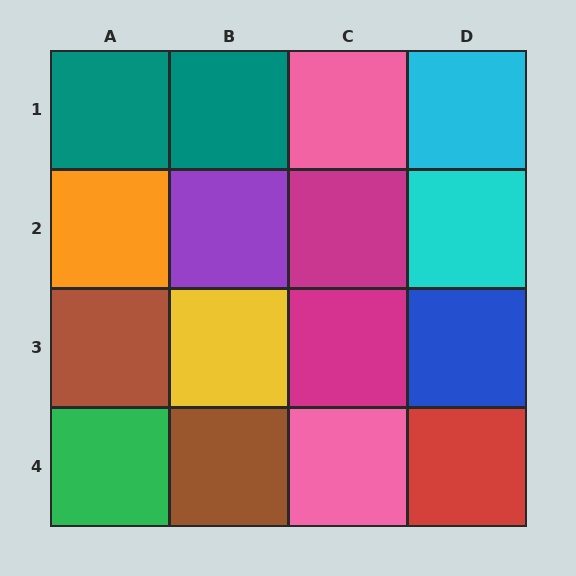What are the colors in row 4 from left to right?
Green, brown, pink, red.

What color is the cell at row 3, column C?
Magenta.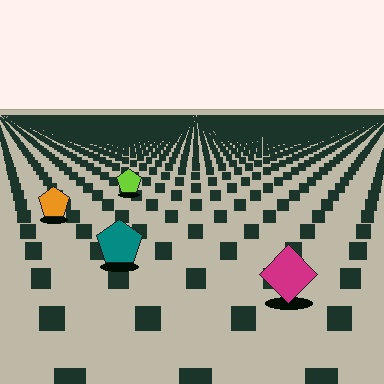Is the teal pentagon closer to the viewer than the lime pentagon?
Yes. The teal pentagon is closer — you can tell from the texture gradient: the ground texture is coarser near it.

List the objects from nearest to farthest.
From nearest to farthest: the magenta diamond, the teal pentagon, the orange pentagon, the lime pentagon.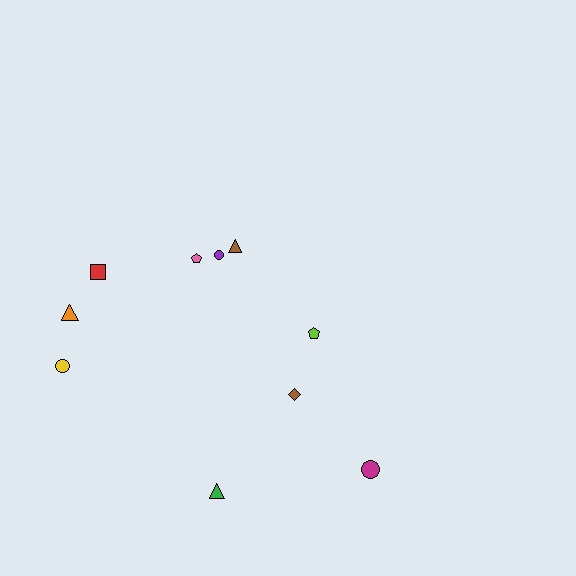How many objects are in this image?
There are 10 objects.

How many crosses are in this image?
There are no crosses.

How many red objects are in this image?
There is 1 red object.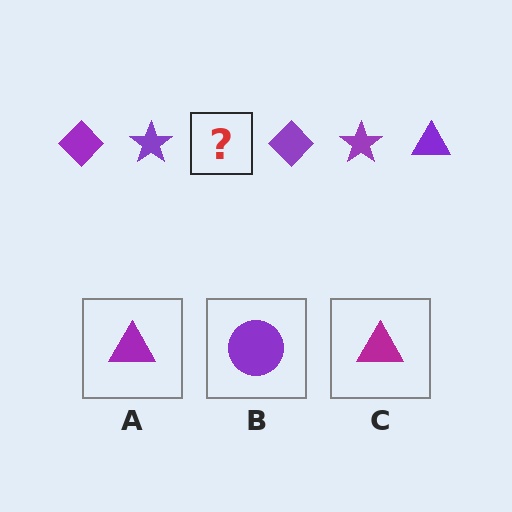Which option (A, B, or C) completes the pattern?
A.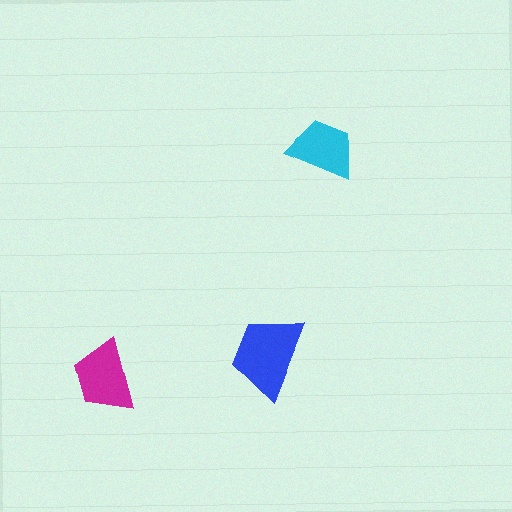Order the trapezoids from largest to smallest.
the blue one, the magenta one, the cyan one.